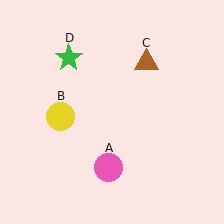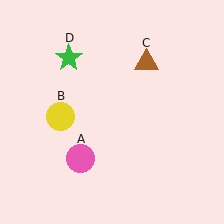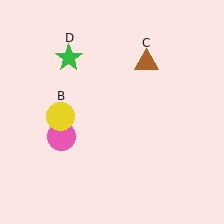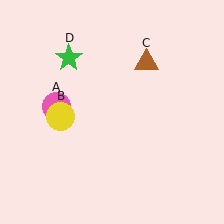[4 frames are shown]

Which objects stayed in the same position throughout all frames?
Yellow circle (object B) and brown triangle (object C) and green star (object D) remained stationary.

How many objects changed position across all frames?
1 object changed position: pink circle (object A).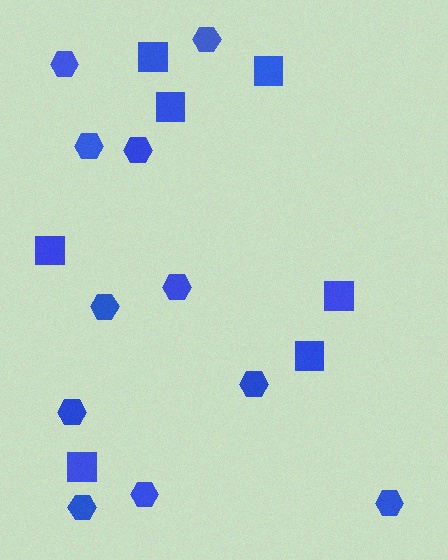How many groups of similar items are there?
There are 2 groups: one group of squares (7) and one group of hexagons (11).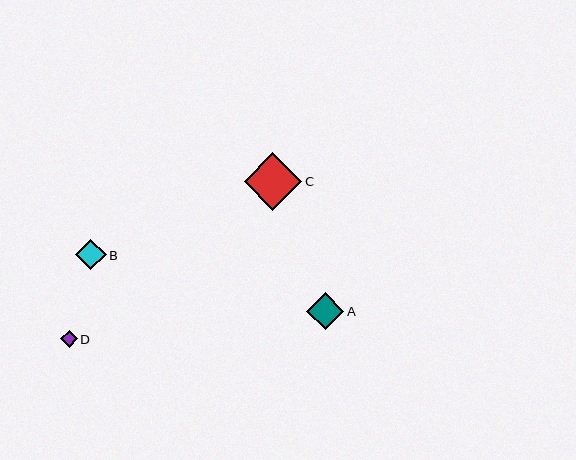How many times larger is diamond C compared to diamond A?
Diamond C is approximately 1.6 times the size of diamond A.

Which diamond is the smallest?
Diamond D is the smallest with a size of approximately 17 pixels.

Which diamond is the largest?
Diamond C is the largest with a size of approximately 58 pixels.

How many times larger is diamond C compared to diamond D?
Diamond C is approximately 3.5 times the size of diamond D.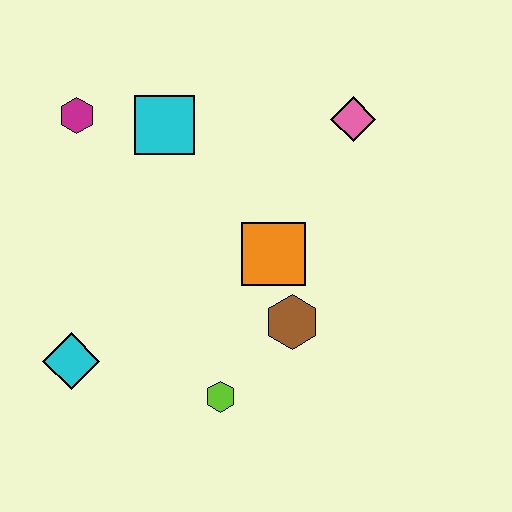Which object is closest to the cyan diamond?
The lime hexagon is closest to the cyan diamond.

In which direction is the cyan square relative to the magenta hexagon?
The cyan square is to the right of the magenta hexagon.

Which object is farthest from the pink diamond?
The cyan diamond is farthest from the pink diamond.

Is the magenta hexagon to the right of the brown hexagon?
No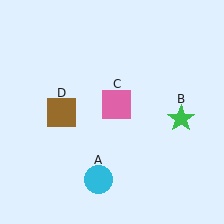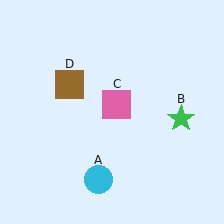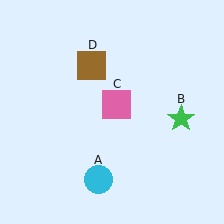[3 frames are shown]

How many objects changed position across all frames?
1 object changed position: brown square (object D).